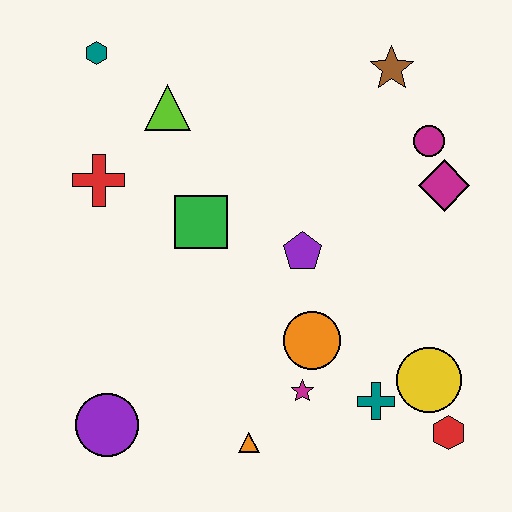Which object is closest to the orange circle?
The magenta star is closest to the orange circle.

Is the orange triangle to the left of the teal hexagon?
No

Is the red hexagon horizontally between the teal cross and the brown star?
No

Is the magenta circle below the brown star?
Yes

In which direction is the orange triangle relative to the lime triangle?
The orange triangle is below the lime triangle.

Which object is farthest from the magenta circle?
The purple circle is farthest from the magenta circle.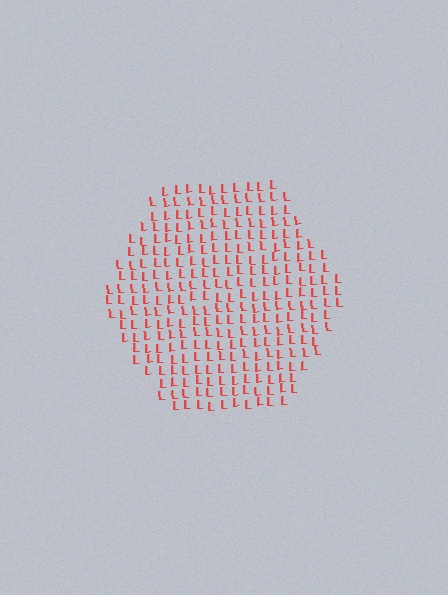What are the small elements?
The small elements are letter L's.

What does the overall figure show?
The overall figure shows a hexagon.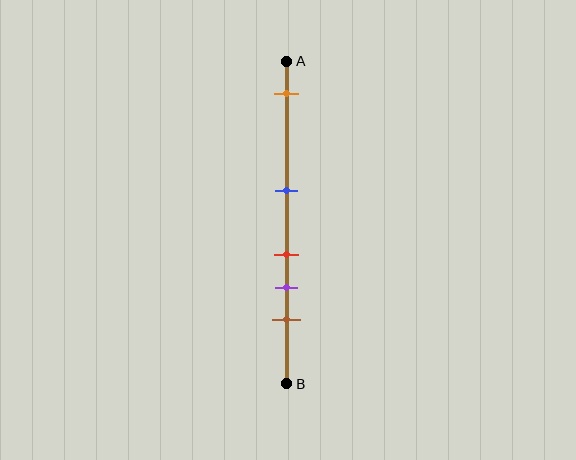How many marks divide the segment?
There are 5 marks dividing the segment.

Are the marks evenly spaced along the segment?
No, the marks are not evenly spaced.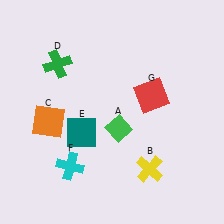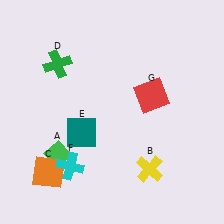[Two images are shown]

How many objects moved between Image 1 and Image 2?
2 objects moved between the two images.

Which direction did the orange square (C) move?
The orange square (C) moved down.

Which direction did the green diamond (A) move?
The green diamond (A) moved left.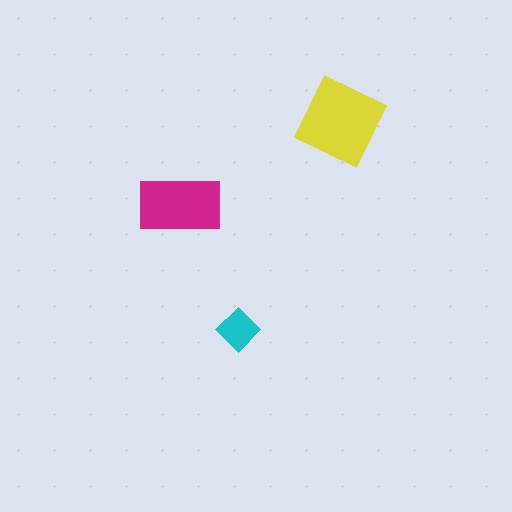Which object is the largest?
The yellow square.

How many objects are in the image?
There are 3 objects in the image.